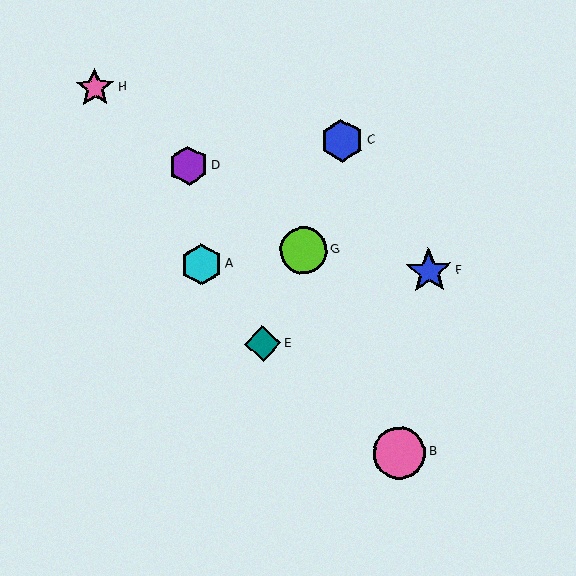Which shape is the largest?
The pink circle (labeled B) is the largest.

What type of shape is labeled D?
Shape D is a purple hexagon.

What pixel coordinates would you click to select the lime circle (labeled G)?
Click at (304, 251) to select the lime circle G.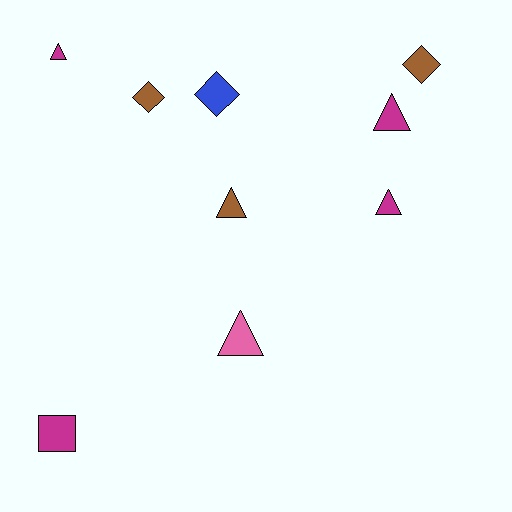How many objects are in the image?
There are 9 objects.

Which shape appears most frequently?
Triangle, with 5 objects.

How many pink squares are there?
There are no pink squares.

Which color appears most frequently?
Magenta, with 4 objects.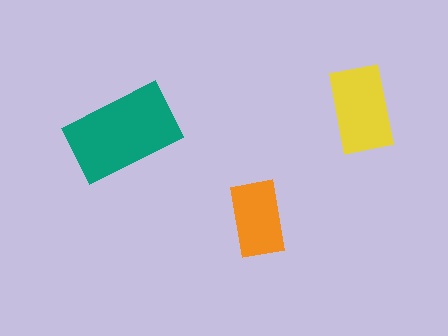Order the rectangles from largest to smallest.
the teal one, the yellow one, the orange one.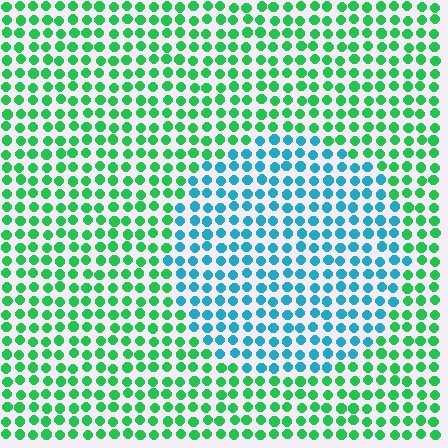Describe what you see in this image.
The image is filled with small green elements in a uniform arrangement. A circle-shaped region is visible where the elements are tinted to a slightly different hue, forming a subtle color boundary.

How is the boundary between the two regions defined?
The boundary is defined purely by a slight shift in hue (about 54 degrees). Spacing, size, and orientation are identical on both sides.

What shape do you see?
I see a circle.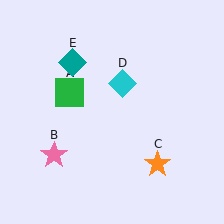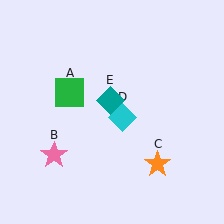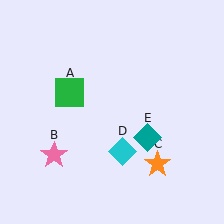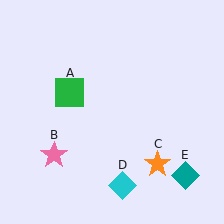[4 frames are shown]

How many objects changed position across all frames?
2 objects changed position: cyan diamond (object D), teal diamond (object E).